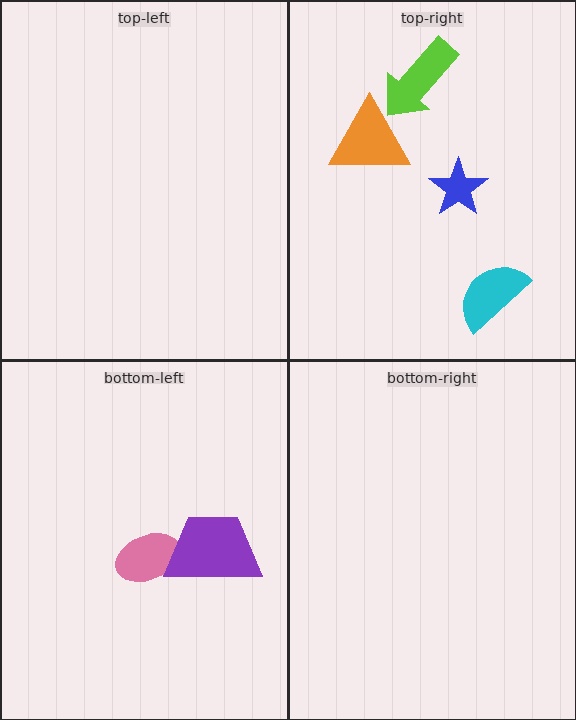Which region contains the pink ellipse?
The bottom-left region.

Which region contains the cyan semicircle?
The top-right region.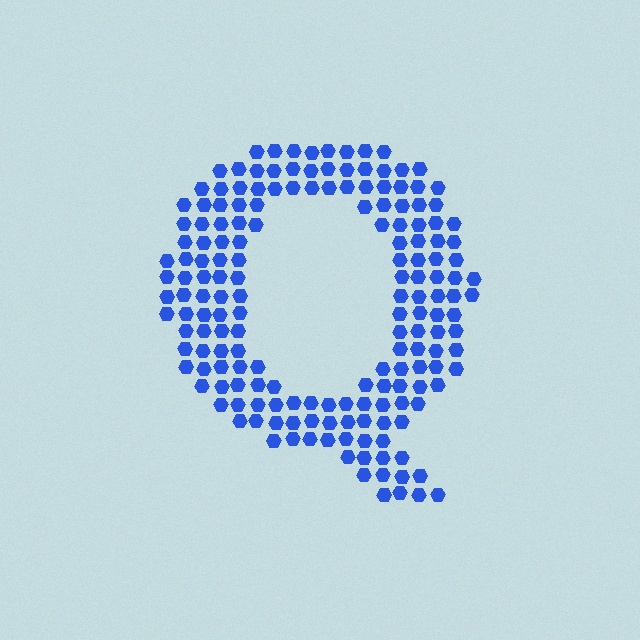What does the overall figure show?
The overall figure shows the letter Q.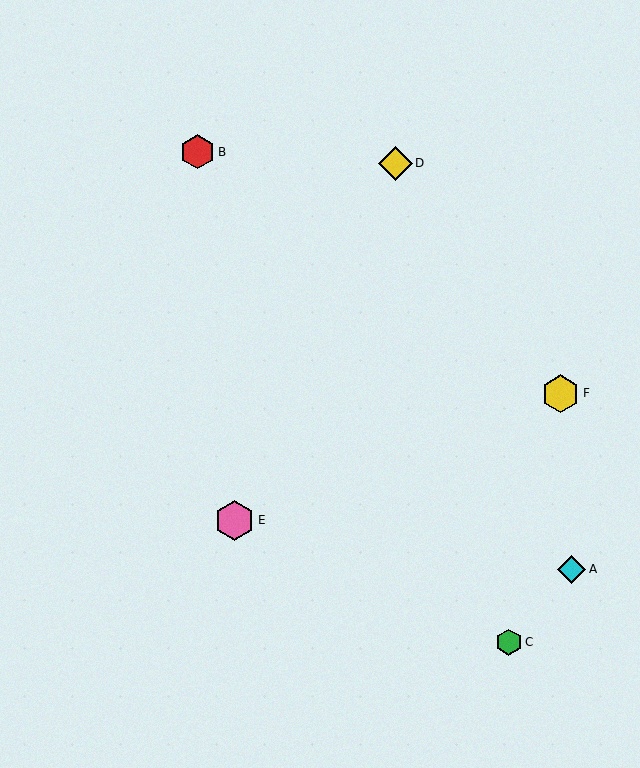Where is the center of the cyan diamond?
The center of the cyan diamond is at (572, 569).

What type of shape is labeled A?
Shape A is a cyan diamond.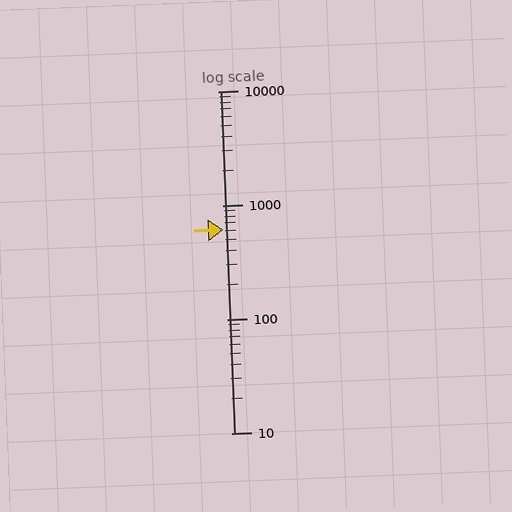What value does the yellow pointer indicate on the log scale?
The pointer indicates approximately 610.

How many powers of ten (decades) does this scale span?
The scale spans 3 decades, from 10 to 10000.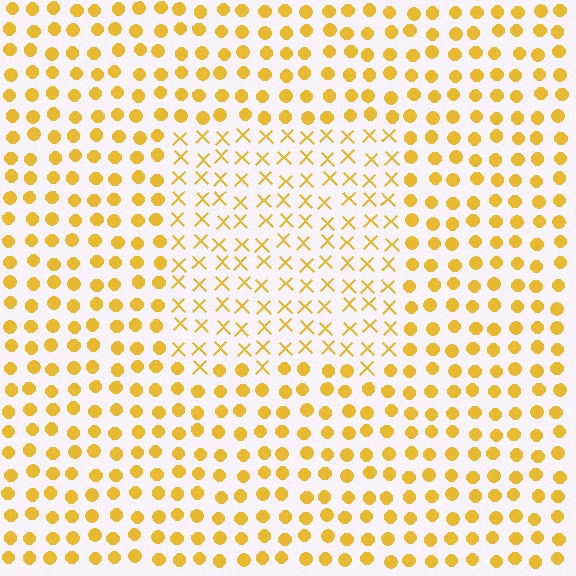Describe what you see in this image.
The image is filled with small yellow elements arranged in a uniform grid. A rectangle-shaped region contains X marks, while the surrounding area contains circles. The boundary is defined purely by the change in element shape.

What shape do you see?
I see a rectangle.